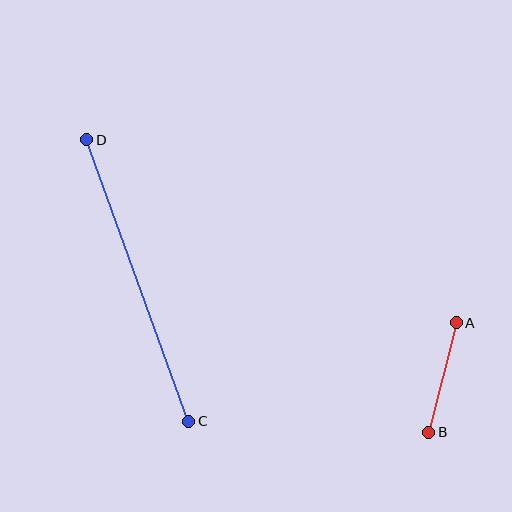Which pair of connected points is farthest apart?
Points C and D are farthest apart.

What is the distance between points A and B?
The distance is approximately 113 pixels.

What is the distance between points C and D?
The distance is approximately 300 pixels.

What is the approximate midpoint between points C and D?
The midpoint is at approximately (138, 281) pixels.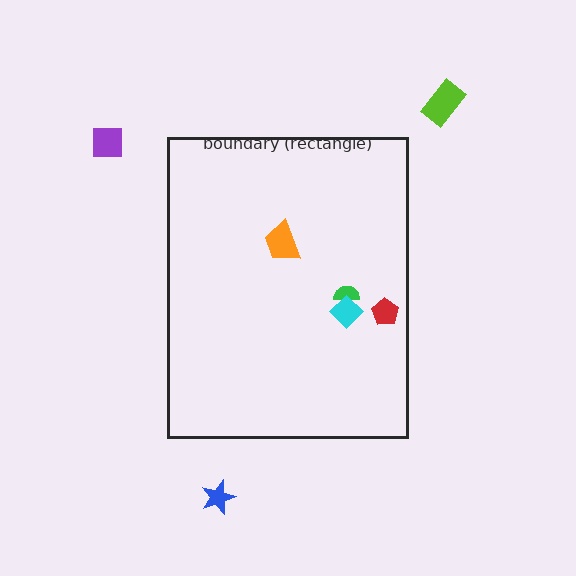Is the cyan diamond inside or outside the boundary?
Inside.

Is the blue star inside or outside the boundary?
Outside.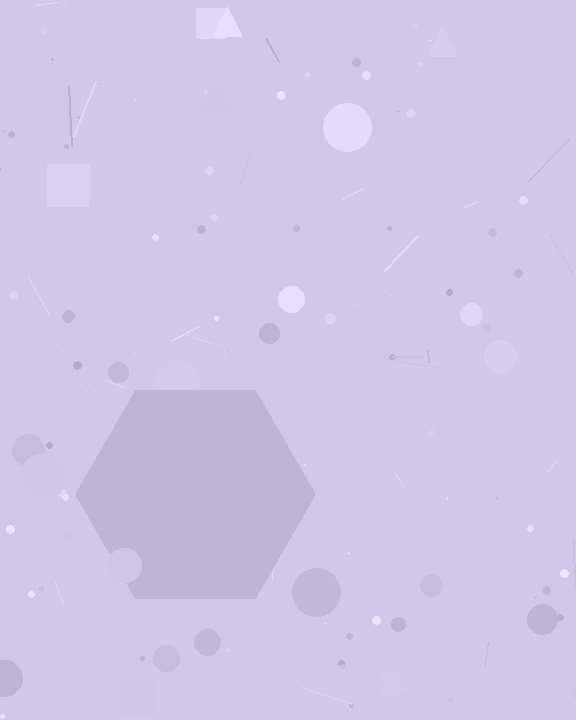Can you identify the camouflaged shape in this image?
The camouflaged shape is a hexagon.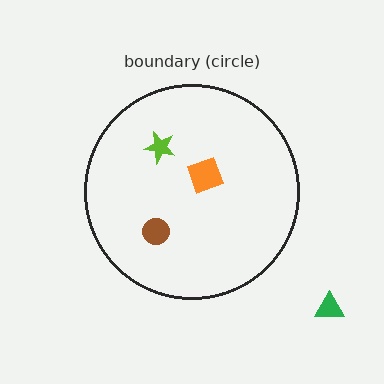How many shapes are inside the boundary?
3 inside, 1 outside.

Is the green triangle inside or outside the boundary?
Outside.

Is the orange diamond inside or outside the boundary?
Inside.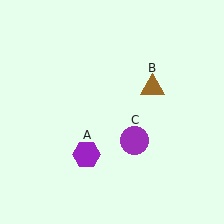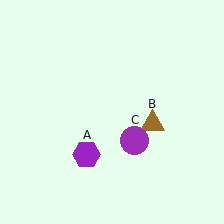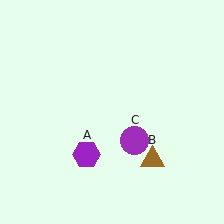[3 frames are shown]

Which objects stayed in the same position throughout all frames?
Purple hexagon (object A) and purple circle (object C) remained stationary.